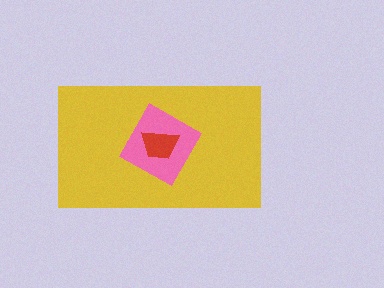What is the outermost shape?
The yellow rectangle.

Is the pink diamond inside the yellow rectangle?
Yes.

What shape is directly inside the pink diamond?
The red trapezoid.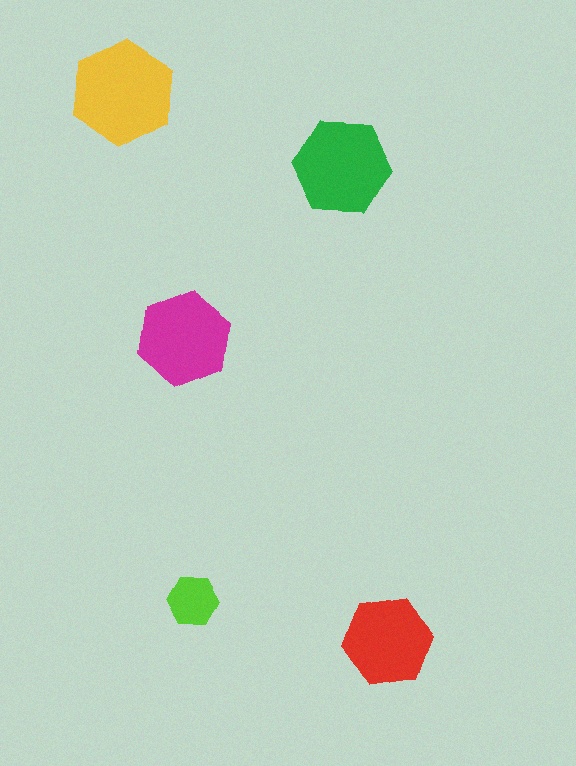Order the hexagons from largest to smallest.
the yellow one, the green one, the magenta one, the red one, the lime one.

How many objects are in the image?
There are 5 objects in the image.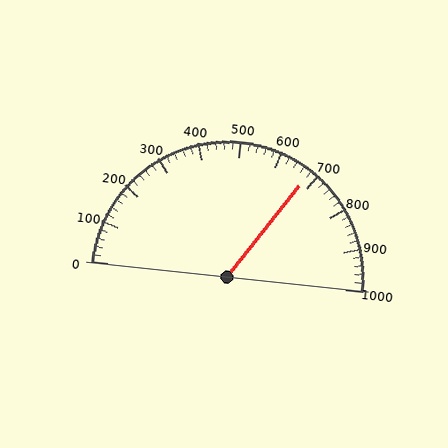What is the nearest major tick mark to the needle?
The nearest major tick mark is 700.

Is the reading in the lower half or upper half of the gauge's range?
The reading is in the upper half of the range (0 to 1000).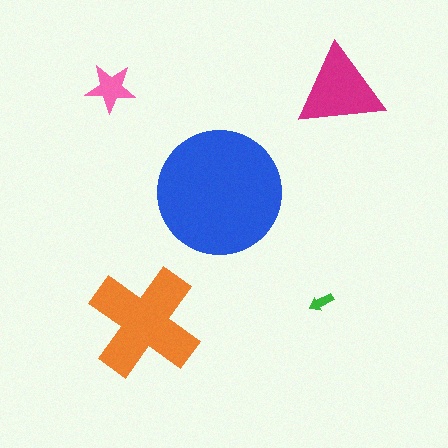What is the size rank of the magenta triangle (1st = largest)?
3rd.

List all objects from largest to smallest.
The blue circle, the orange cross, the magenta triangle, the pink star, the green arrow.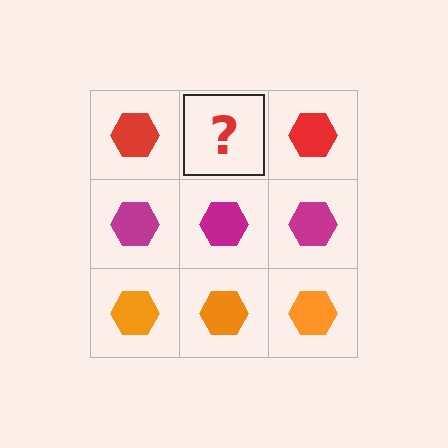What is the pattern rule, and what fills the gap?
The rule is that each row has a consistent color. The gap should be filled with a red hexagon.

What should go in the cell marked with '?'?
The missing cell should contain a red hexagon.